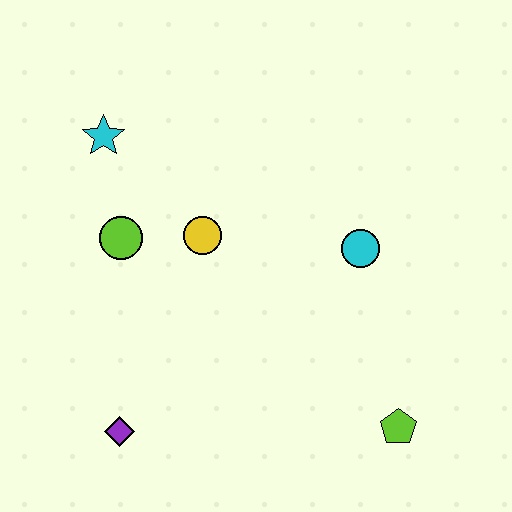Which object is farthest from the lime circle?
The lime pentagon is farthest from the lime circle.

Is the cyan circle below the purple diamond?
No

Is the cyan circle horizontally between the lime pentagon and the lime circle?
Yes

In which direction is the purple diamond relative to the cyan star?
The purple diamond is below the cyan star.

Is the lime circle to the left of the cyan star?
No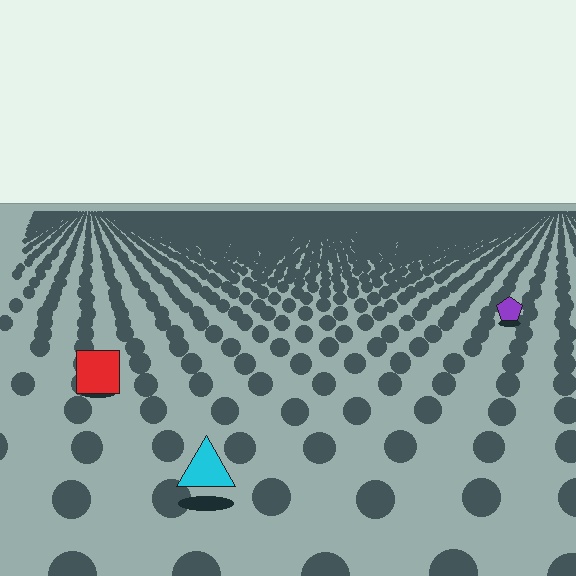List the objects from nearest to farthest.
From nearest to farthest: the cyan triangle, the red square, the purple pentagon.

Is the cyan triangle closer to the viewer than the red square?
Yes. The cyan triangle is closer — you can tell from the texture gradient: the ground texture is coarser near it.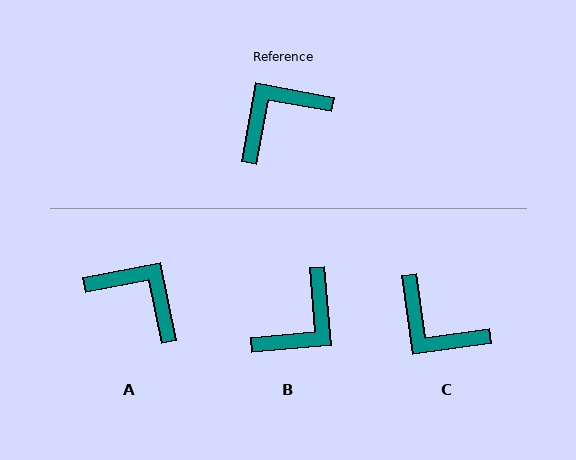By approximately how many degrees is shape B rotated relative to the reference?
Approximately 165 degrees clockwise.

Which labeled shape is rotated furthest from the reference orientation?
B, about 165 degrees away.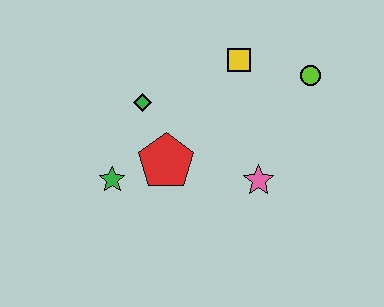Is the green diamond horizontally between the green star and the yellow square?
Yes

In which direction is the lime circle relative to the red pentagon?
The lime circle is to the right of the red pentagon.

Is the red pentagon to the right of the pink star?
No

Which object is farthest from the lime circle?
The green star is farthest from the lime circle.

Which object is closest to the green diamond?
The red pentagon is closest to the green diamond.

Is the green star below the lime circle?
Yes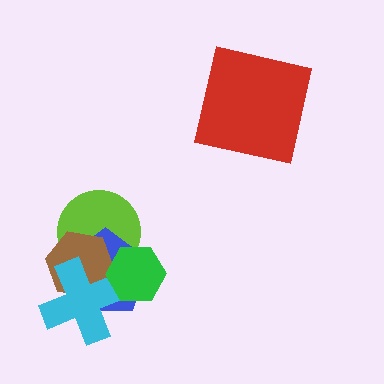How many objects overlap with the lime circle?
4 objects overlap with the lime circle.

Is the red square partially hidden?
No, no other shape covers it.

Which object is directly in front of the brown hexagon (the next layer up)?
The cyan cross is directly in front of the brown hexagon.